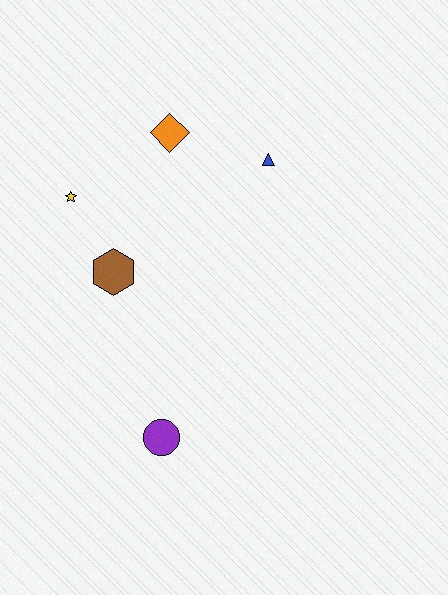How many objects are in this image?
There are 5 objects.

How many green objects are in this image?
There are no green objects.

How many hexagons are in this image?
There is 1 hexagon.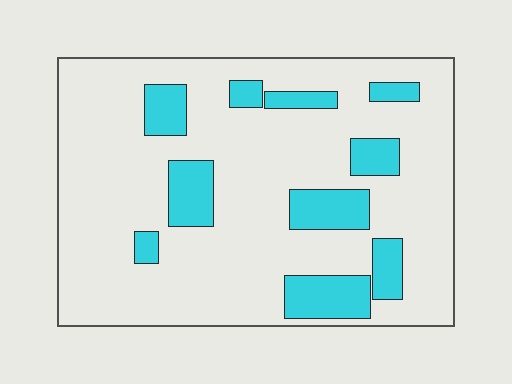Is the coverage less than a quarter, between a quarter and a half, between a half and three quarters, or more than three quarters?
Less than a quarter.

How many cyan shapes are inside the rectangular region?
10.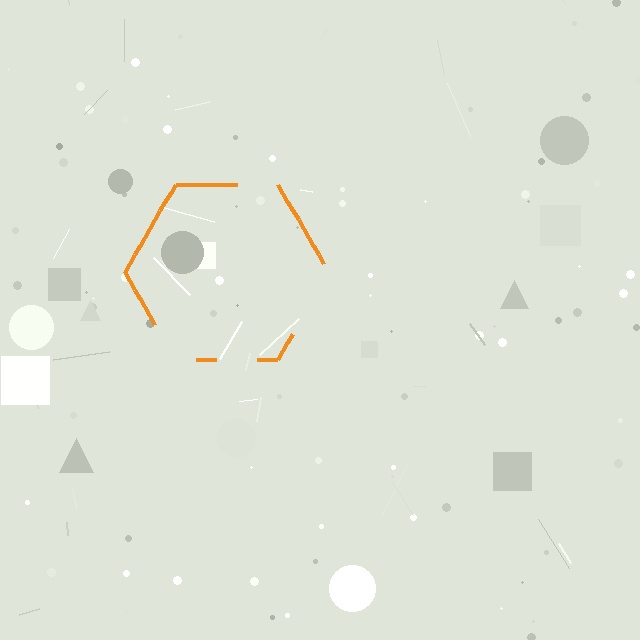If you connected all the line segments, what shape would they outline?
They would outline a hexagon.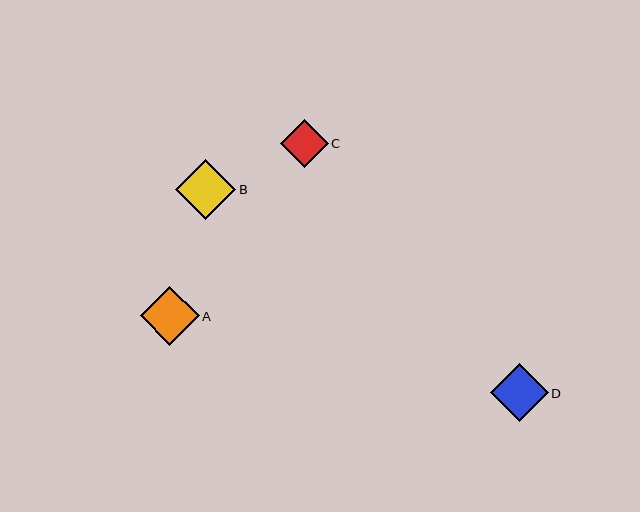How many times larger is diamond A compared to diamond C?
Diamond A is approximately 1.2 times the size of diamond C.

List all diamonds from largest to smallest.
From largest to smallest: B, A, D, C.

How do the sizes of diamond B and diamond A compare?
Diamond B and diamond A are approximately the same size.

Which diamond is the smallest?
Diamond C is the smallest with a size of approximately 48 pixels.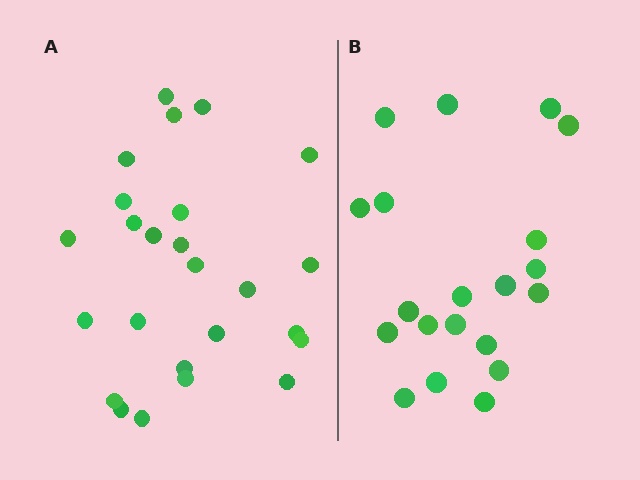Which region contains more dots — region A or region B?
Region A (the left region) has more dots.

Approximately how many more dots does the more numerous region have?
Region A has about 5 more dots than region B.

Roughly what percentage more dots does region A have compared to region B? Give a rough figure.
About 25% more.